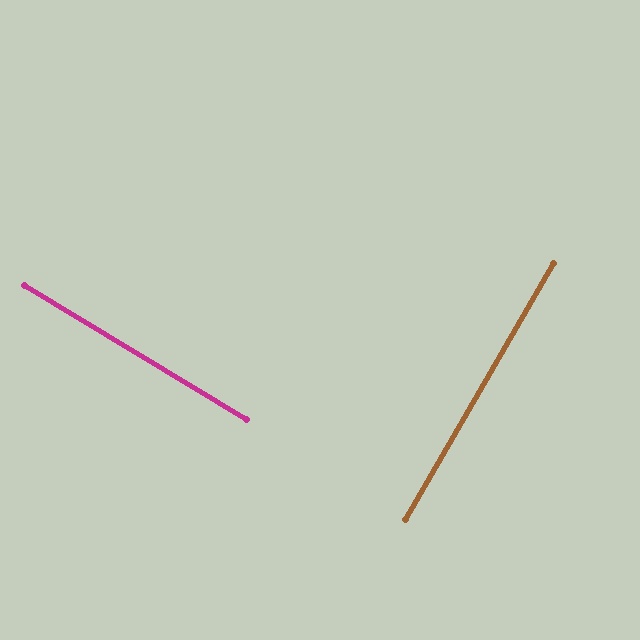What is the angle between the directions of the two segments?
Approximately 89 degrees.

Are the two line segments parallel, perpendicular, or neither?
Perpendicular — they meet at approximately 89°.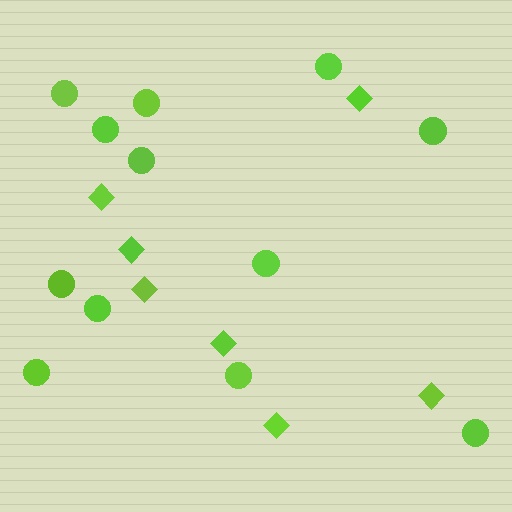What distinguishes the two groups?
There are 2 groups: one group of diamonds (7) and one group of circles (12).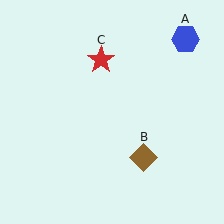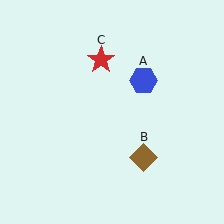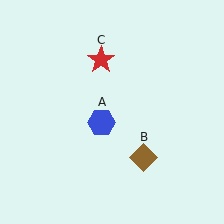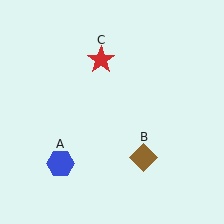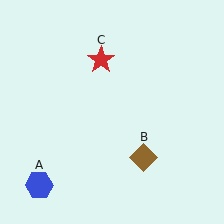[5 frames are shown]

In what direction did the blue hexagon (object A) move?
The blue hexagon (object A) moved down and to the left.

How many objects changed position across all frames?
1 object changed position: blue hexagon (object A).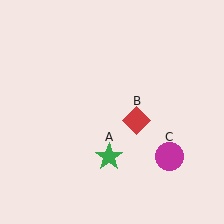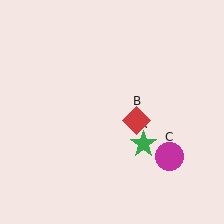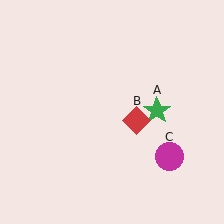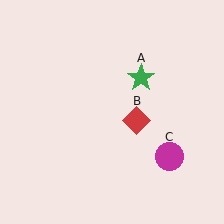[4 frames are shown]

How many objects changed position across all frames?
1 object changed position: green star (object A).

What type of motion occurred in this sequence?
The green star (object A) rotated counterclockwise around the center of the scene.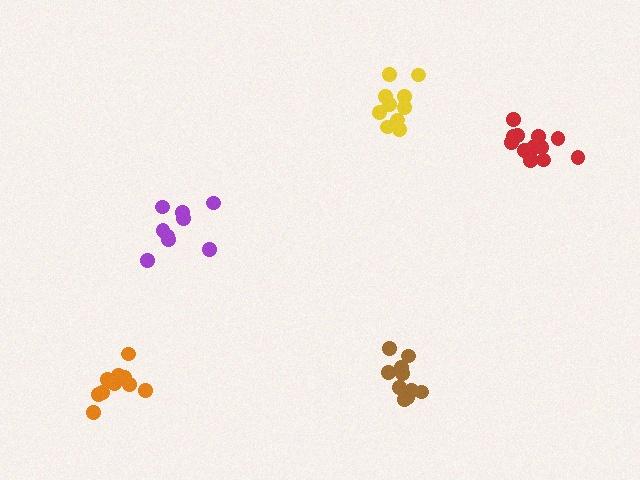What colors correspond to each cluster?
The clusters are colored: red, brown, orange, yellow, purple.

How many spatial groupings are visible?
There are 5 spatial groupings.